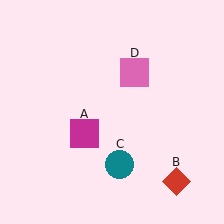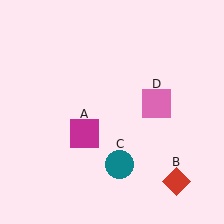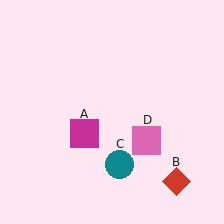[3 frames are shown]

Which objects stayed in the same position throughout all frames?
Magenta square (object A) and red diamond (object B) and teal circle (object C) remained stationary.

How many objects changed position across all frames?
1 object changed position: pink square (object D).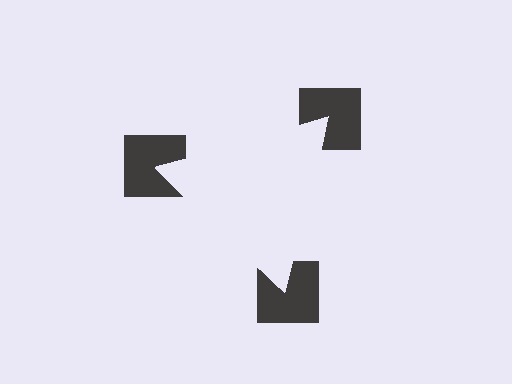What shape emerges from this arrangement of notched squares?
An illusory triangle — its edges are inferred from the aligned wedge cuts in the notched squares, not physically drawn.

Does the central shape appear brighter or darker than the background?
It typically appears slightly brighter than the background, even though no actual brightness change is drawn.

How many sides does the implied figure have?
3 sides.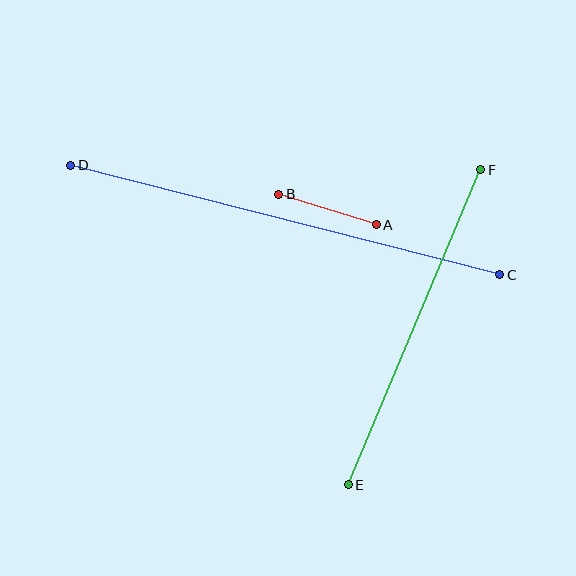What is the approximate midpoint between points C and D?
The midpoint is at approximately (285, 220) pixels.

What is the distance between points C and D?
The distance is approximately 443 pixels.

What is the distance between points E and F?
The distance is approximately 341 pixels.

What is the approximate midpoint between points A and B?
The midpoint is at approximately (327, 210) pixels.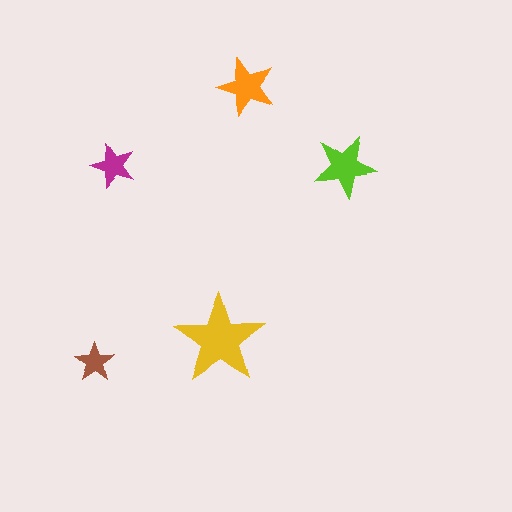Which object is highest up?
The orange star is topmost.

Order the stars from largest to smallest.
the yellow one, the lime one, the orange one, the magenta one, the brown one.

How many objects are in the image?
There are 5 objects in the image.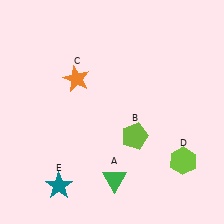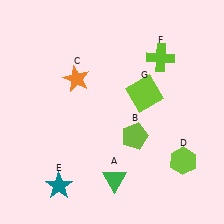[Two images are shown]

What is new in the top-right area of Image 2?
A lime square (G) was added in the top-right area of Image 2.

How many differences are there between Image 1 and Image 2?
There are 2 differences between the two images.